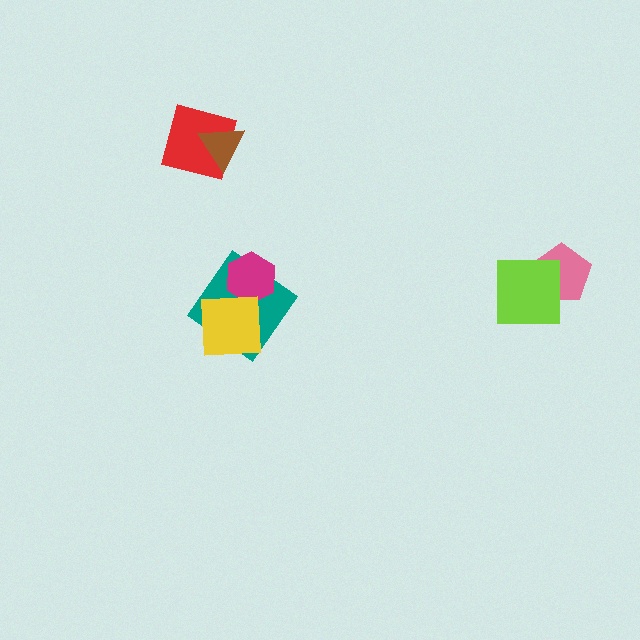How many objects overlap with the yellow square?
1 object overlaps with the yellow square.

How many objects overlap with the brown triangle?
1 object overlaps with the brown triangle.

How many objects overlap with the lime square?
1 object overlaps with the lime square.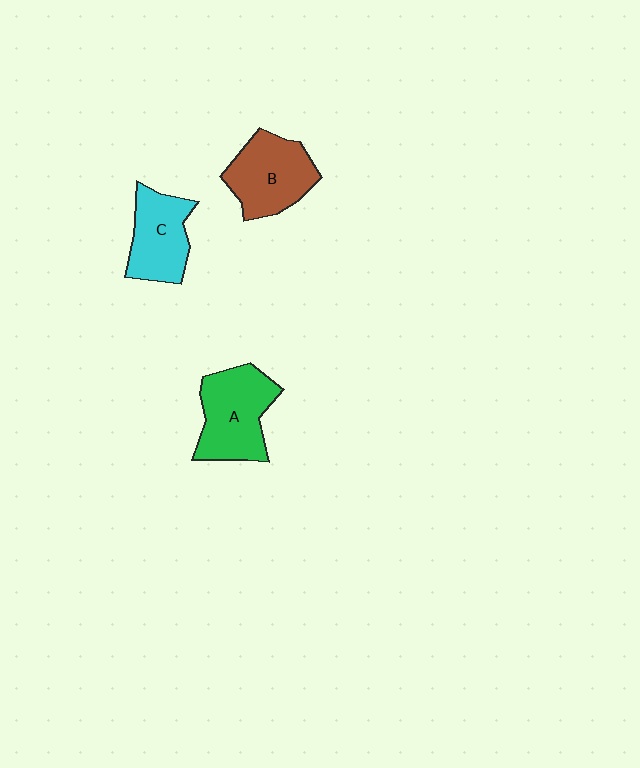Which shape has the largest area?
Shape A (green).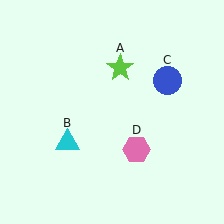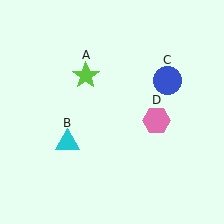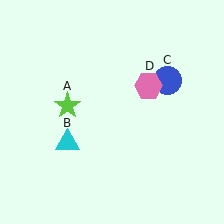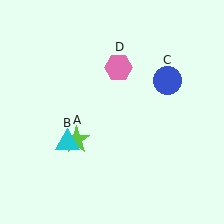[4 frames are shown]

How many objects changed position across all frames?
2 objects changed position: lime star (object A), pink hexagon (object D).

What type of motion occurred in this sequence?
The lime star (object A), pink hexagon (object D) rotated counterclockwise around the center of the scene.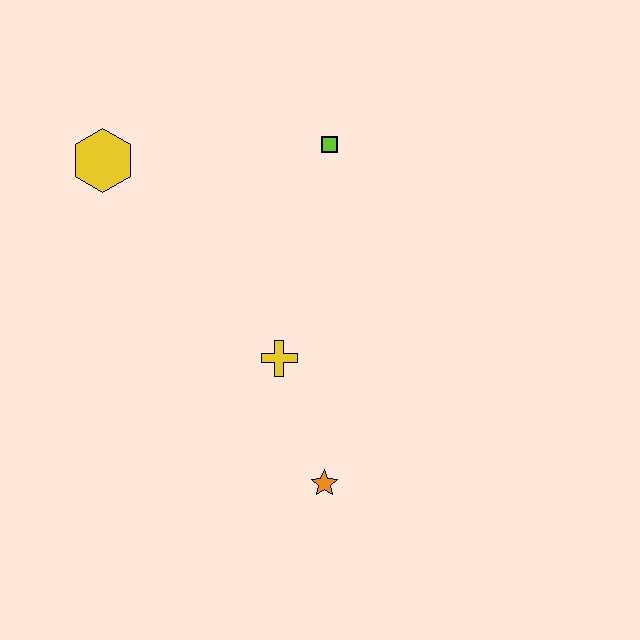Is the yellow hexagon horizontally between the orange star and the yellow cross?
No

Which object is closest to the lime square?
The yellow cross is closest to the lime square.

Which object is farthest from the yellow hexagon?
The orange star is farthest from the yellow hexagon.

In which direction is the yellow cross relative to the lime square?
The yellow cross is below the lime square.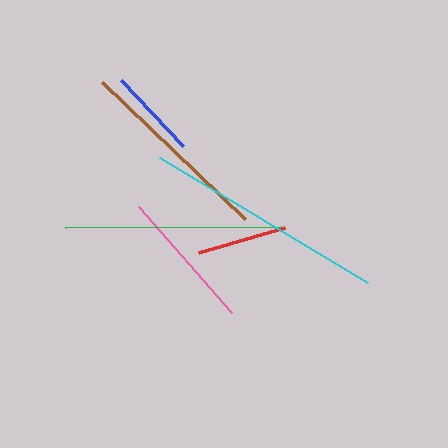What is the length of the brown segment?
The brown segment is approximately 198 pixels long.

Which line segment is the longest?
The cyan line is the longest at approximately 243 pixels.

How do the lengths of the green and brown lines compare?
The green and brown lines are approximately the same length.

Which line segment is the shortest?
The red line is the shortest at approximately 89 pixels.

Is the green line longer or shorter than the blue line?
The green line is longer than the blue line.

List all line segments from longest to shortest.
From longest to shortest: cyan, green, brown, pink, blue, red.